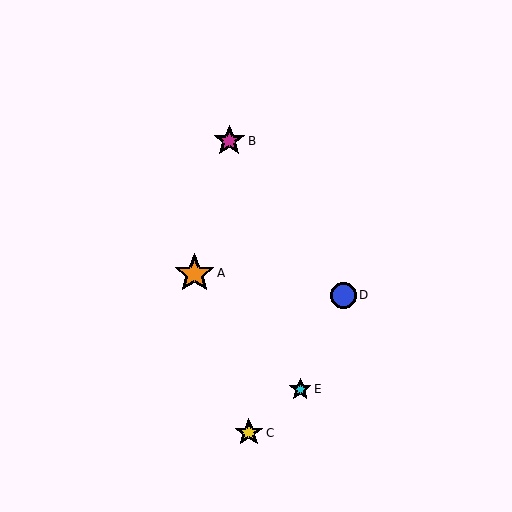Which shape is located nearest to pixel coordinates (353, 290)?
The blue circle (labeled D) at (343, 295) is nearest to that location.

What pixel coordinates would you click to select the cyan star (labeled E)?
Click at (300, 389) to select the cyan star E.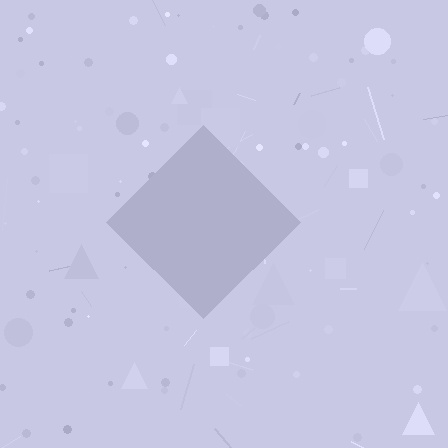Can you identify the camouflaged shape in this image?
The camouflaged shape is a diamond.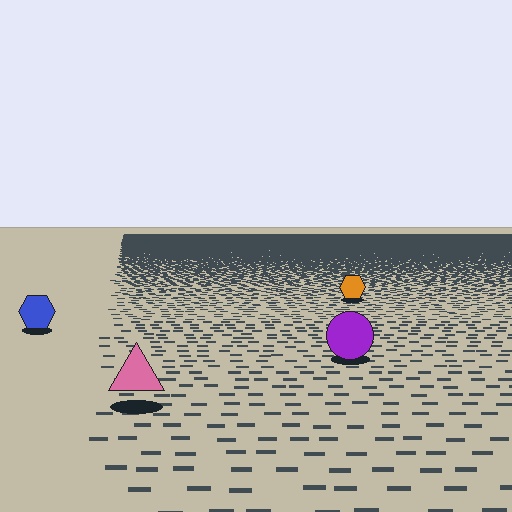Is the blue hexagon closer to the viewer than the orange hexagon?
Yes. The blue hexagon is closer — you can tell from the texture gradient: the ground texture is coarser near it.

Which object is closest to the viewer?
The pink triangle is closest. The texture marks near it are larger and more spread out.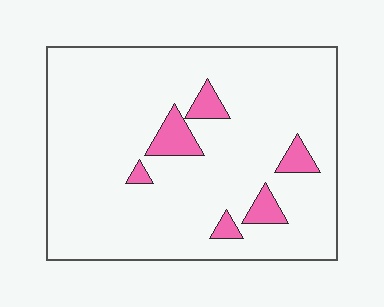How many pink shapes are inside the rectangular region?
6.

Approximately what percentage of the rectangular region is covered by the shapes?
Approximately 10%.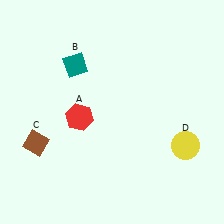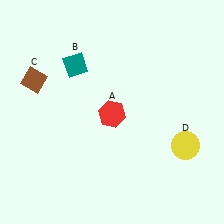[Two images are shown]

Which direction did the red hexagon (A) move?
The red hexagon (A) moved right.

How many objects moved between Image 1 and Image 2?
2 objects moved between the two images.